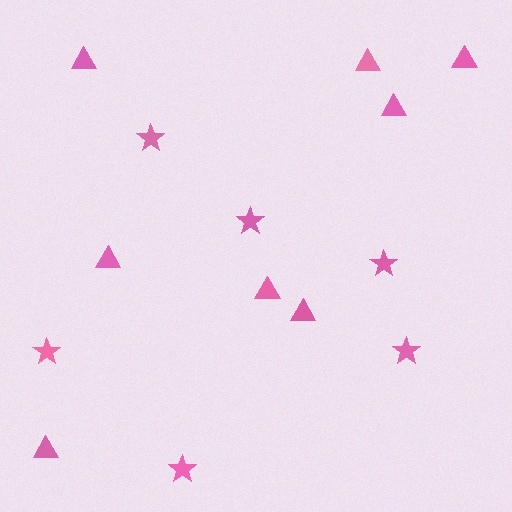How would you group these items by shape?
There are 2 groups: one group of triangles (8) and one group of stars (6).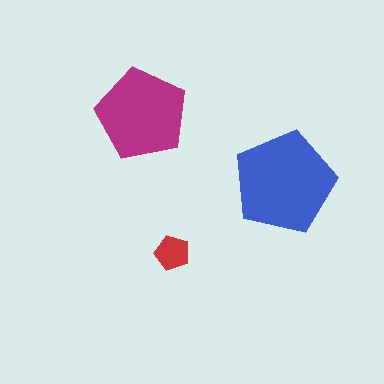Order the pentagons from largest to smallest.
the blue one, the magenta one, the red one.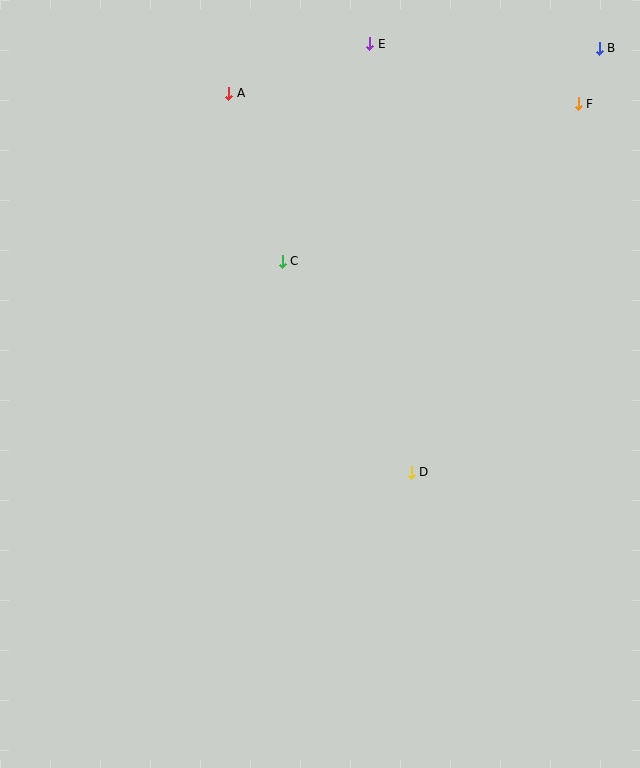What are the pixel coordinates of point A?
Point A is at (229, 93).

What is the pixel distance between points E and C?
The distance between E and C is 235 pixels.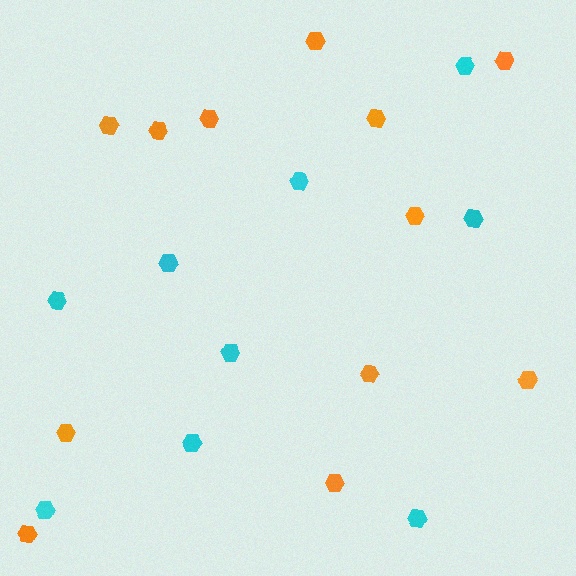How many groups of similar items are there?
There are 2 groups: one group of orange hexagons (12) and one group of cyan hexagons (9).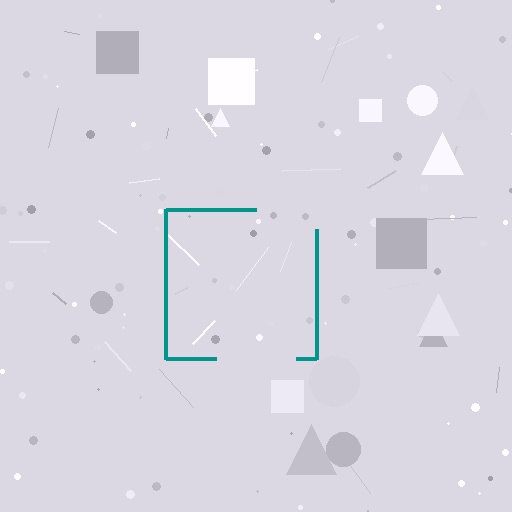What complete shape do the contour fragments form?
The contour fragments form a square.